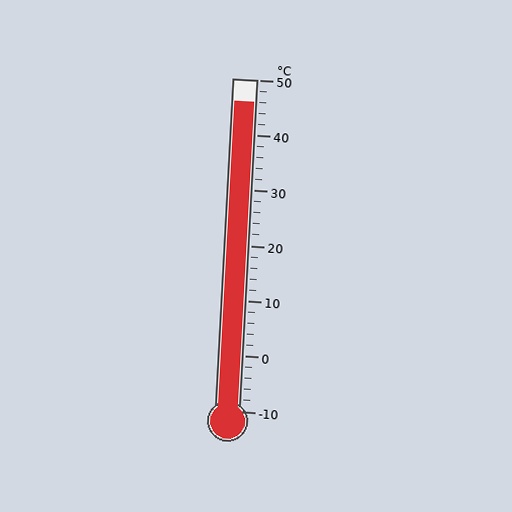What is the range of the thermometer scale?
The thermometer scale ranges from -10°C to 50°C.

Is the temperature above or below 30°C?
The temperature is above 30°C.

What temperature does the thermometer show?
The thermometer shows approximately 46°C.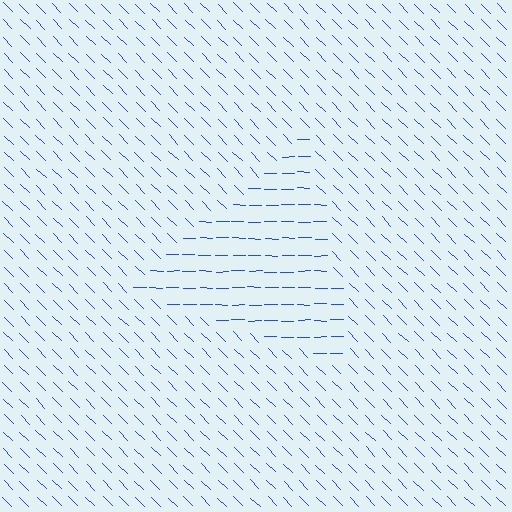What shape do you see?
I see a triangle.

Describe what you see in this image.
The image is filled with small blue line segments. A triangle region in the image has lines oriented differently from the surrounding lines, creating a visible texture boundary.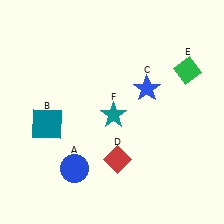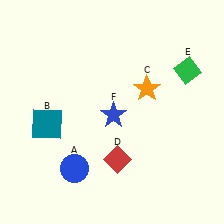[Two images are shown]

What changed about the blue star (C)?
In Image 1, C is blue. In Image 2, it changed to orange.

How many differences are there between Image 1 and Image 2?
There are 2 differences between the two images.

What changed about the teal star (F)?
In Image 1, F is teal. In Image 2, it changed to blue.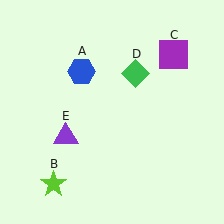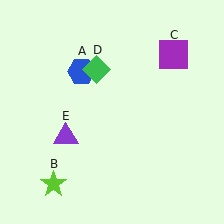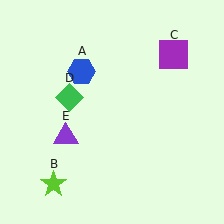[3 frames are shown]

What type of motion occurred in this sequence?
The green diamond (object D) rotated counterclockwise around the center of the scene.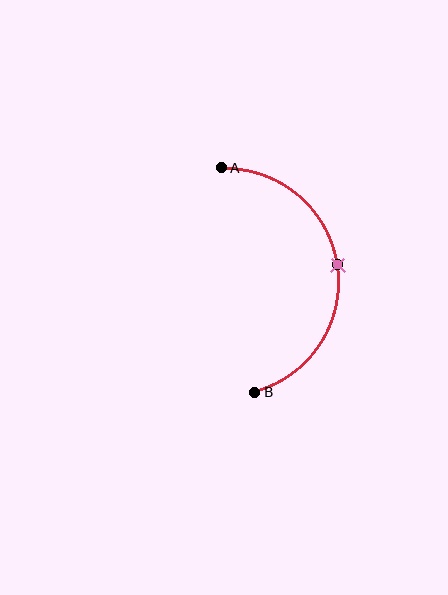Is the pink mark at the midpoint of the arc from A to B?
Yes. The pink mark lies on the arc at equal arc-length from both A and B — it is the arc midpoint.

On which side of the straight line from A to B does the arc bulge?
The arc bulges to the right of the straight line connecting A and B.